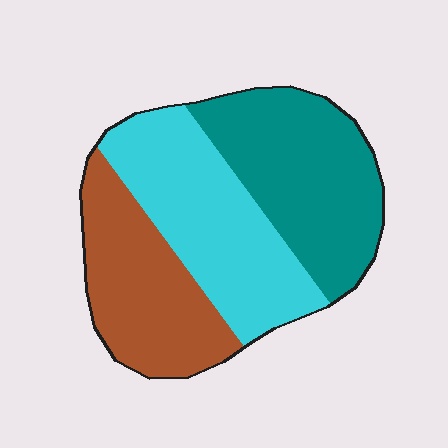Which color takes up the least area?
Brown, at roughly 30%.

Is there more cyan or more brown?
Cyan.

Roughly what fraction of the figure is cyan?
Cyan takes up between a quarter and a half of the figure.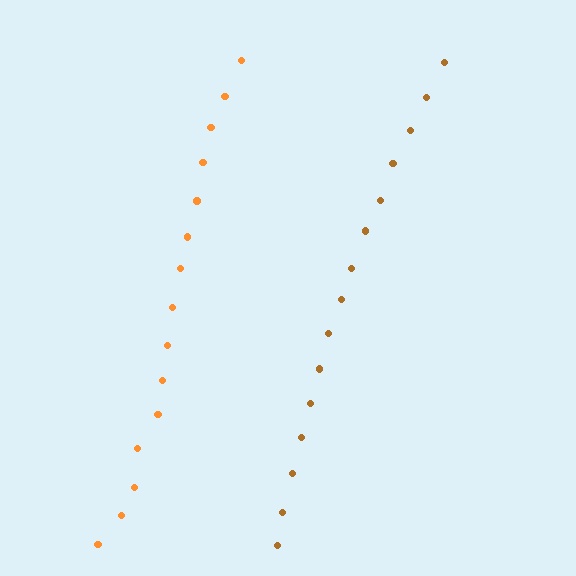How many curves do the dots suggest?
There are 2 distinct paths.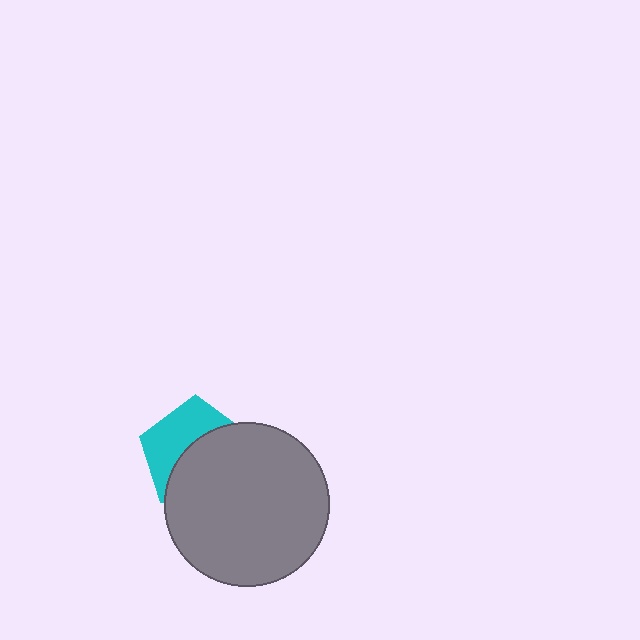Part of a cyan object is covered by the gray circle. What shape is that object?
It is a pentagon.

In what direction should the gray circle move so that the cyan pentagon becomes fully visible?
The gray circle should move toward the lower-right. That is the shortest direction to clear the overlap and leave the cyan pentagon fully visible.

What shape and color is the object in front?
The object in front is a gray circle.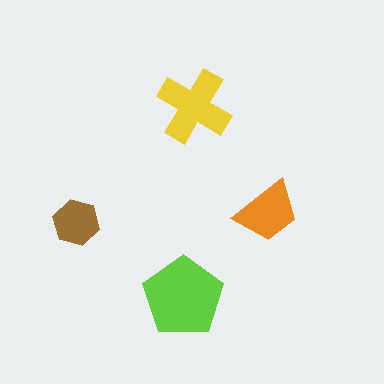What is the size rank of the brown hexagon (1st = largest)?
4th.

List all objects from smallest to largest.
The brown hexagon, the orange trapezoid, the yellow cross, the lime pentagon.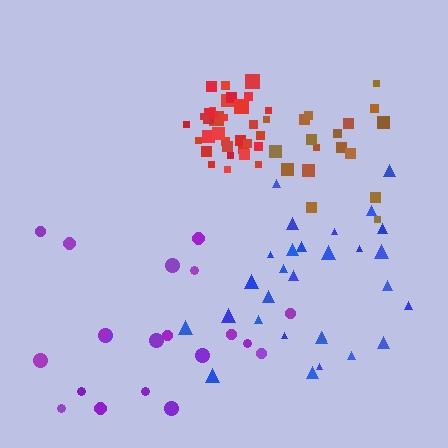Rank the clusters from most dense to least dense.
red, brown, blue, purple.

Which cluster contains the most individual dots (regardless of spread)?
Red (35).